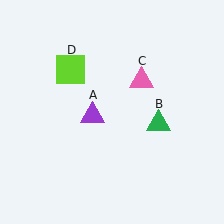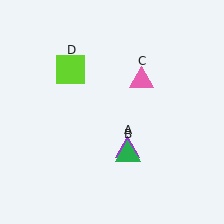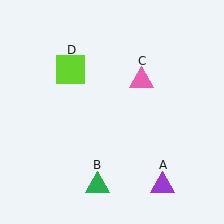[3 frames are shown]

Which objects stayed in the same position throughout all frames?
Pink triangle (object C) and lime square (object D) remained stationary.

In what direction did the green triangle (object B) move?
The green triangle (object B) moved down and to the left.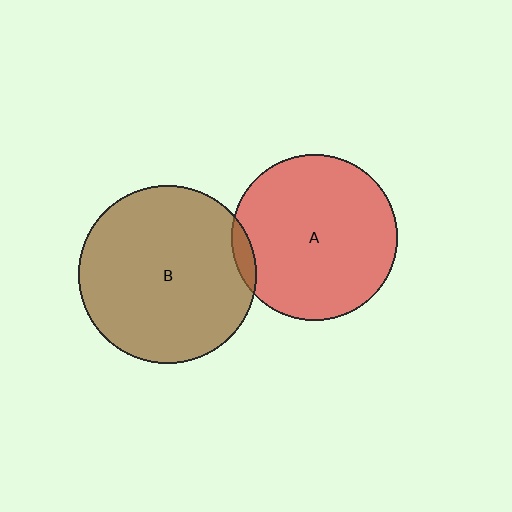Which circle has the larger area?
Circle B (brown).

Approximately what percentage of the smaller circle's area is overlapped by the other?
Approximately 5%.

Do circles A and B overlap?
Yes.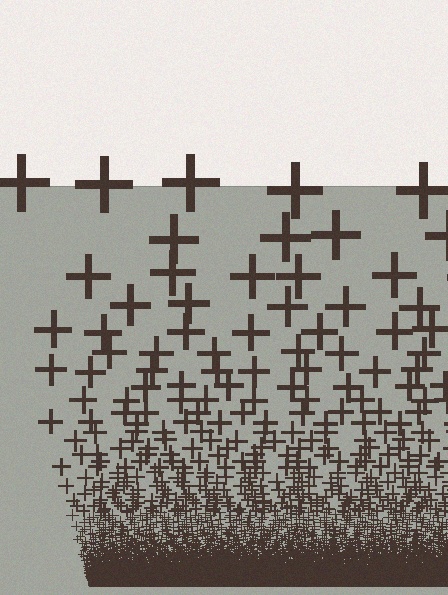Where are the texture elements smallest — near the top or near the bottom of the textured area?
Near the bottom.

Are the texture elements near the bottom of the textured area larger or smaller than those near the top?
Smaller. The gradient is inverted — elements near the bottom are smaller and denser.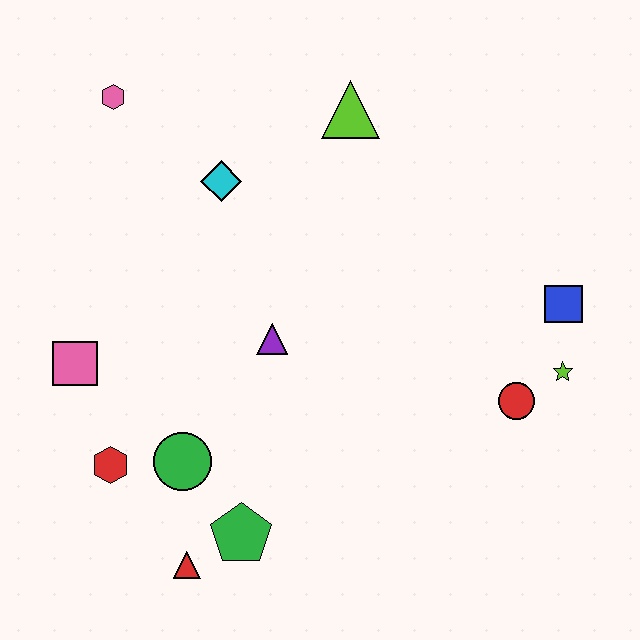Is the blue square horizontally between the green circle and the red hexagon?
No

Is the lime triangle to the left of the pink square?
No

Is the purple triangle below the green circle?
No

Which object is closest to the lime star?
The red circle is closest to the lime star.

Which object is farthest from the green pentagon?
The pink hexagon is farthest from the green pentagon.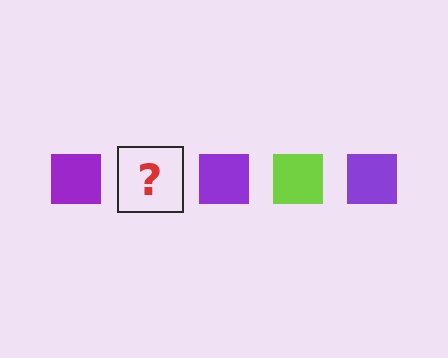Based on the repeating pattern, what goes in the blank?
The blank should be a lime square.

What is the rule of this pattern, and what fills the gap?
The rule is that the pattern cycles through purple, lime squares. The gap should be filled with a lime square.